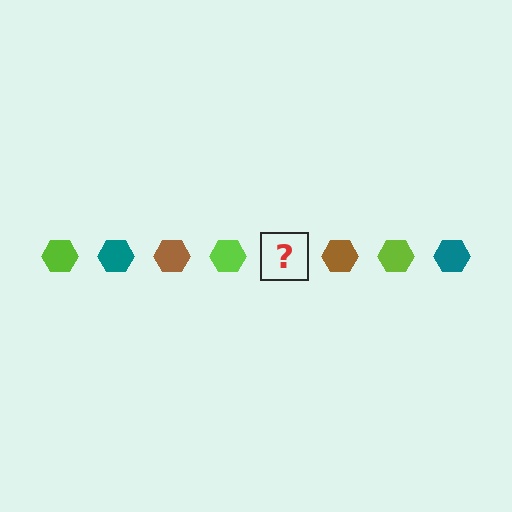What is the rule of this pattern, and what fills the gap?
The rule is that the pattern cycles through lime, teal, brown hexagons. The gap should be filled with a teal hexagon.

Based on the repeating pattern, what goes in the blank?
The blank should be a teal hexagon.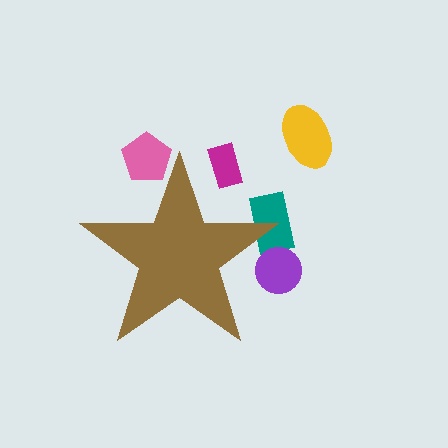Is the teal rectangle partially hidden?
Yes, the teal rectangle is partially hidden behind the brown star.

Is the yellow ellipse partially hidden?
No, the yellow ellipse is fully visible.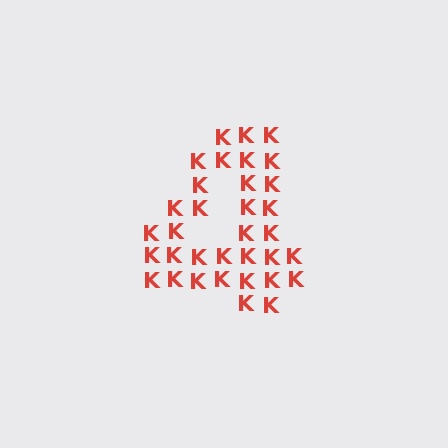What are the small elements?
The small elements are letter K's.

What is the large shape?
The large shape is the digit 4.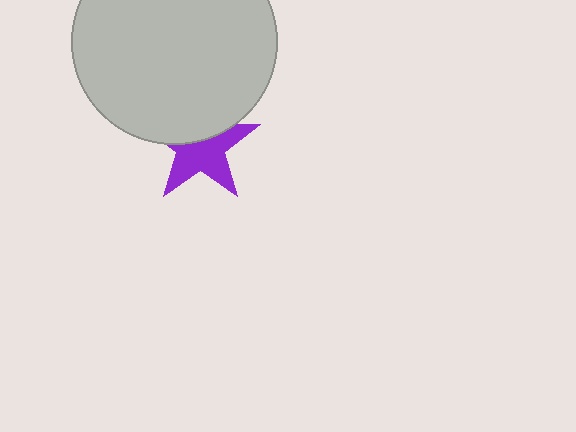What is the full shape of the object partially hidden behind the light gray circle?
The partially hidden object is a purple star.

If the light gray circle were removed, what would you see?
You would see the complete purple star.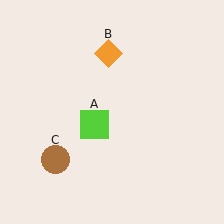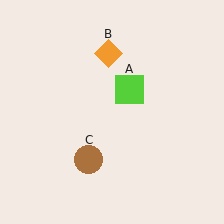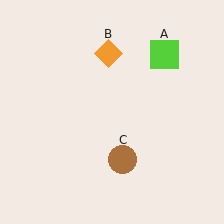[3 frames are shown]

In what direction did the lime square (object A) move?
The lime square (object A) moved up and to the right.